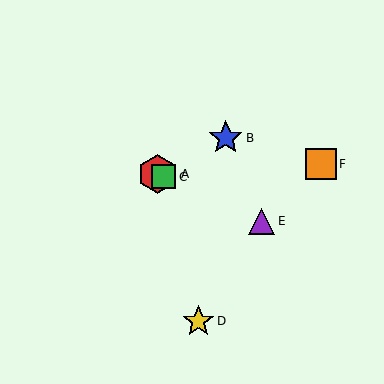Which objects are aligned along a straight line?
Objects A, C, E are aligned along a straight line.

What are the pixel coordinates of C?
Object C is at (164, 177).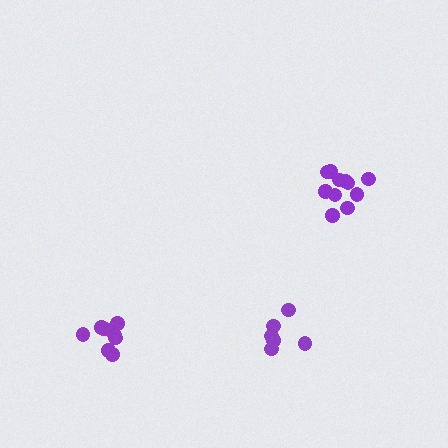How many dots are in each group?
Group 1: 6 dots, Group 2: 11 dots, Group 3: 9 dots (26 total).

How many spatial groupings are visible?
There are 3 spatial groupings.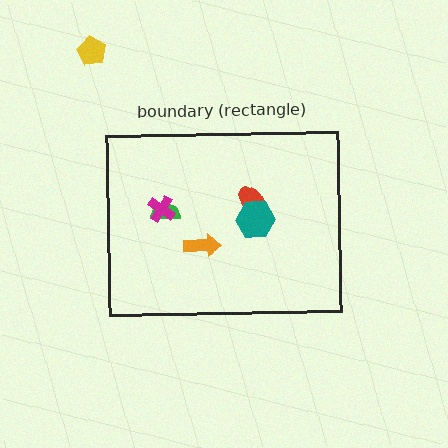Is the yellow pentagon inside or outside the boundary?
Outside.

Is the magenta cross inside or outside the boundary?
Inside.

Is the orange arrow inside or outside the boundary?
Inside.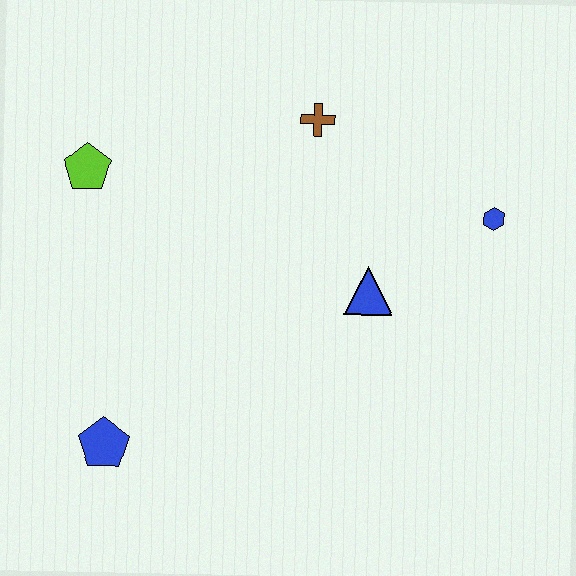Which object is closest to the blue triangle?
The blue hexagon is closest to the blue triangle.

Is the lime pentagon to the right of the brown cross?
No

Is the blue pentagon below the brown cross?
Yes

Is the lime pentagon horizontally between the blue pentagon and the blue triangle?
No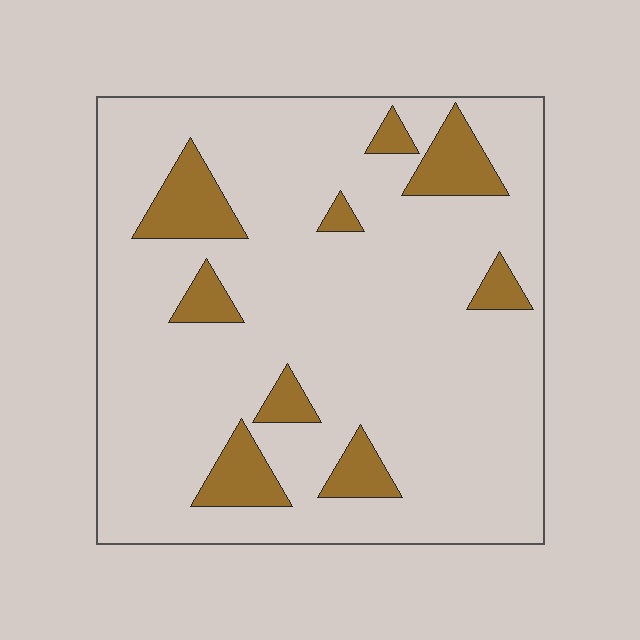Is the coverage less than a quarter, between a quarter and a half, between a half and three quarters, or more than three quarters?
Less than a quarter.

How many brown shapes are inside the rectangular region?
9.